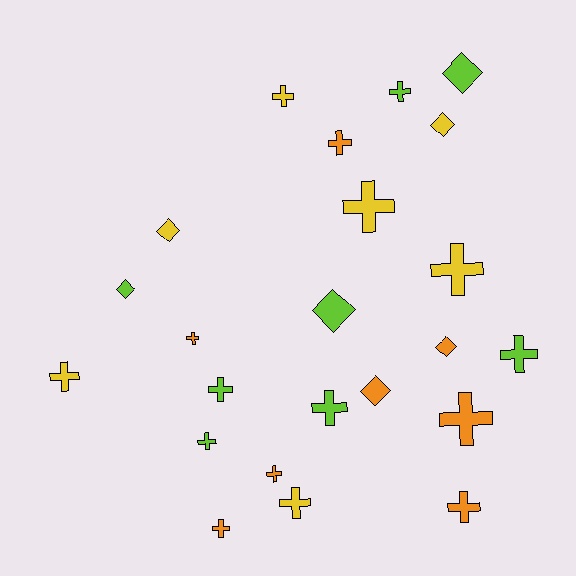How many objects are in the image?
There are 23 objects.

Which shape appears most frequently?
Cross, with 16 objects.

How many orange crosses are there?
There are 6 orange crosses.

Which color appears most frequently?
Lime, with 8 objects.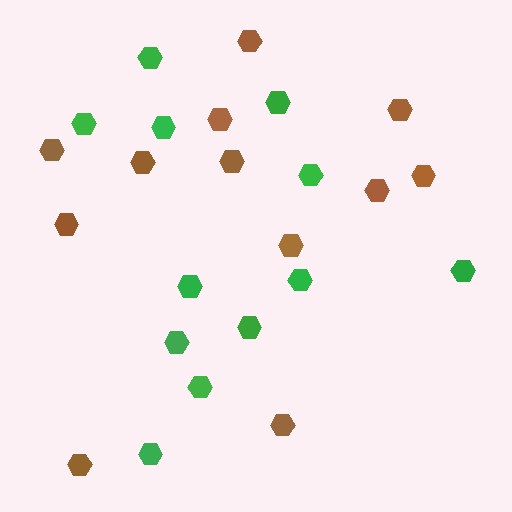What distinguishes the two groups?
There are 2 groups: one group of brown hexagons (12) and one group of green hexagons (12).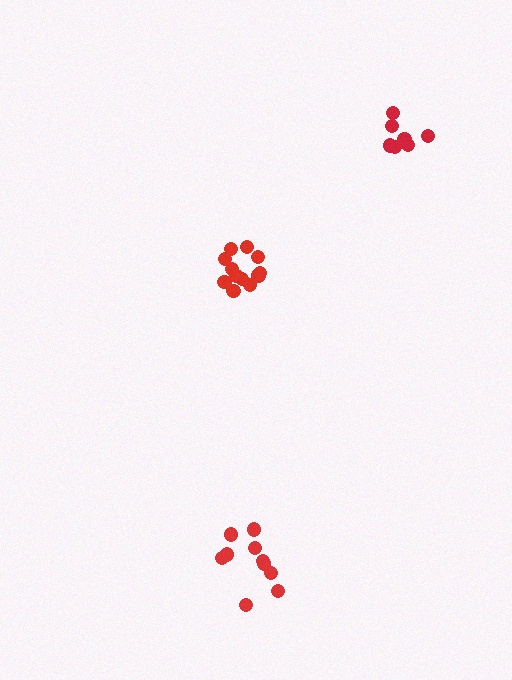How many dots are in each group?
Group 1: 7 dots, Group 2: 10 dots, Group 3: 12 dots (29 total).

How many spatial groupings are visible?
There are 3 spatial groupings.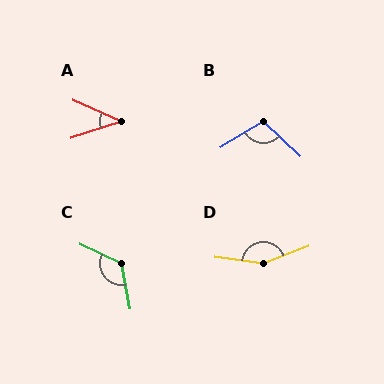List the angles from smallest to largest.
A (42°), B (105°), C (125°), D (151°).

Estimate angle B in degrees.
Approximately 105 degrees.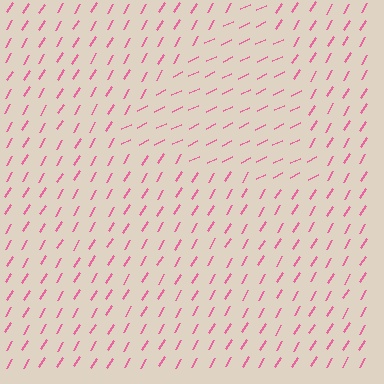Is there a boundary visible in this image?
Yes, there is a texture boundary formed by a change in line orientation.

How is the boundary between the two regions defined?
The boundary is defined purely by a change in line orientation (approximately 34 degrees difference). All lines are the same color and thickness.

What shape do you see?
I see a triangle.